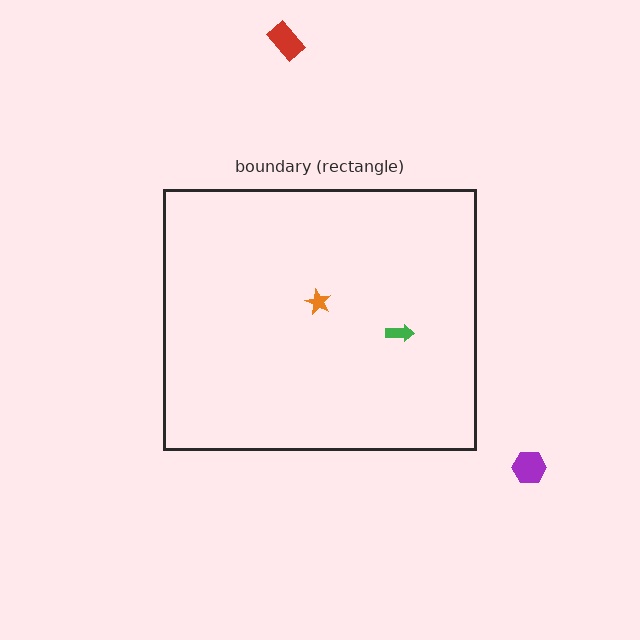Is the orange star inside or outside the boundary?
Inside.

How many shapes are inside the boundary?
2 inside, 2 outside.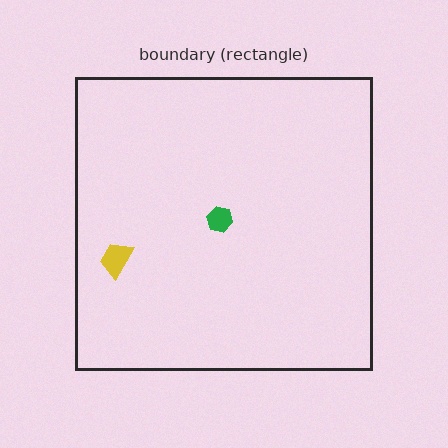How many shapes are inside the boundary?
2 inside, 0 outside.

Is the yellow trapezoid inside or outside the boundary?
Inside.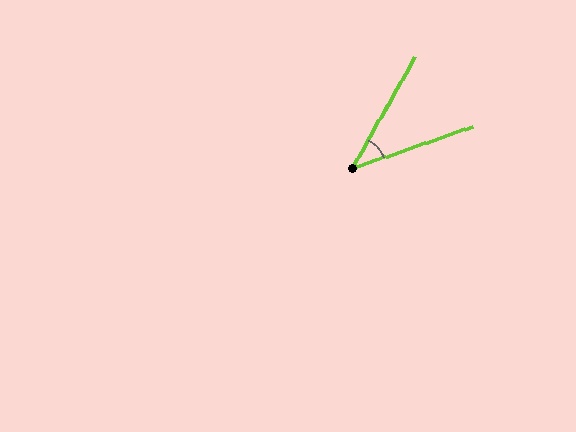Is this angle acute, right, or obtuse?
It is acute.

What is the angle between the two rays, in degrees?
Approximately 42 degrees.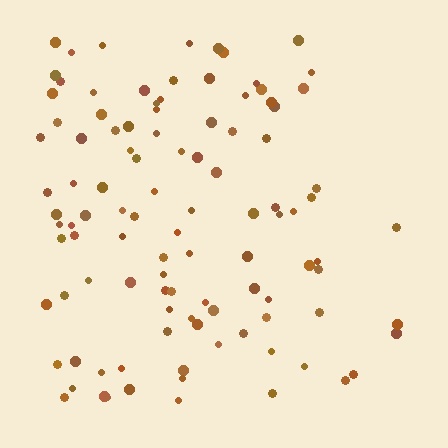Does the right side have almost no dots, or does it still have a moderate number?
Still a moderate number, just noticeably fewer than the left.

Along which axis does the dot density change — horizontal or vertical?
Horizontal.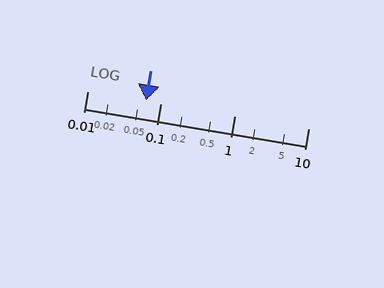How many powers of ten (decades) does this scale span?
The scale spans 3 decades, from 0.01 to 10.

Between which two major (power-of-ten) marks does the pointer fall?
The pointer is between 0.01 and 0.1.